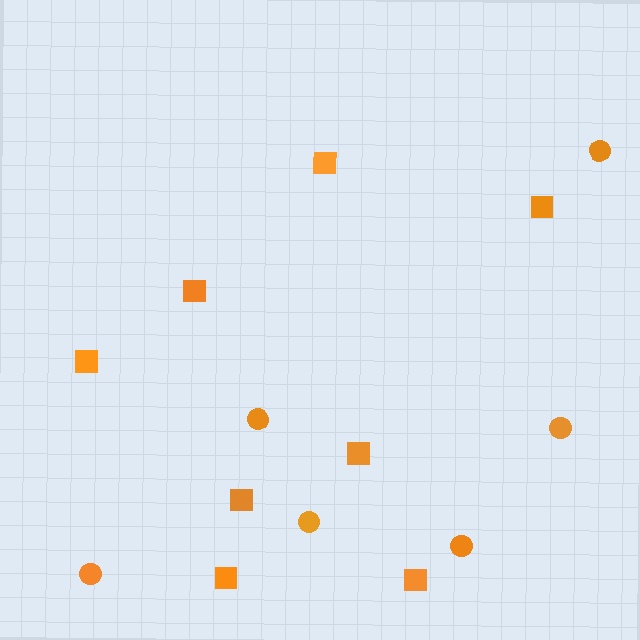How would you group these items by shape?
There are 2 groups: one group of circles (6) and one group of squares (8).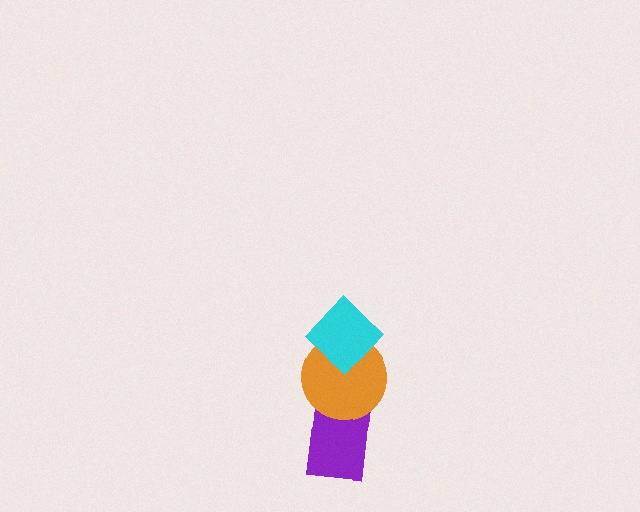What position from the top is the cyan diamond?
The cyan diamond is 1st from the top.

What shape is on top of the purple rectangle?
The orange circle is on top of the purple rectangle.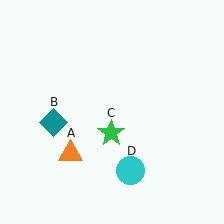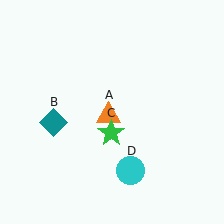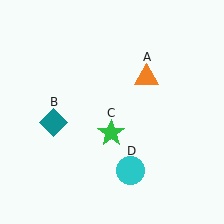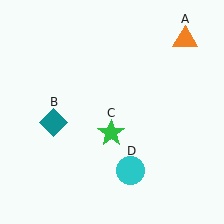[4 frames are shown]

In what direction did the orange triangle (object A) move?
The orange triangle (object A) moved up and to the right.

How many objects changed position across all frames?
1 object changed position: orange triangle (object A).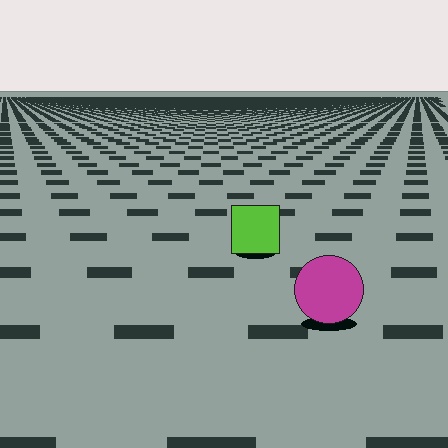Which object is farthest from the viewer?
The lime square is farthest from the viewer. It appears smaller and the ground texture around it is denser.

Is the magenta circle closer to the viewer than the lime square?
Yes. The magenta circle is closer — you can tell from the texture gradient: the ground texture is coarser near it.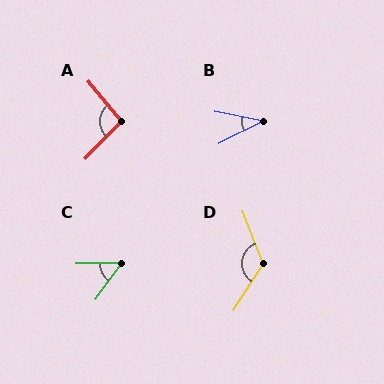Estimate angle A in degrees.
Approximately 95 degrees.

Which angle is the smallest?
B, at approximately 37 degrees.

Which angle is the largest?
D, at approximately 126 degrees.